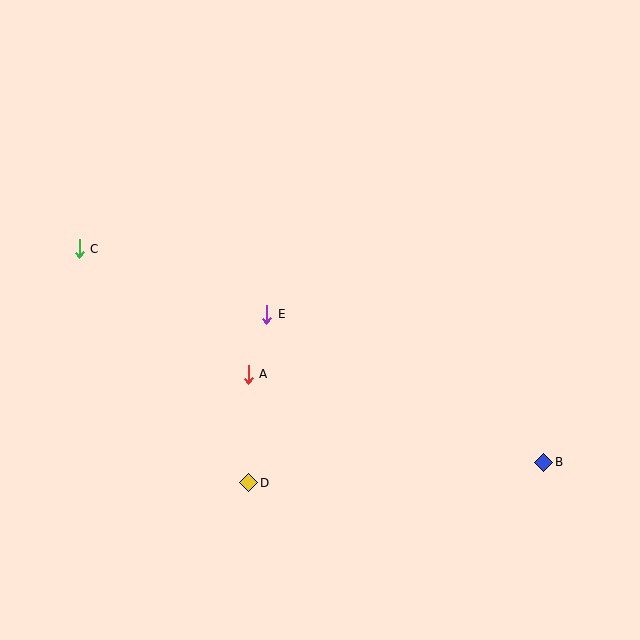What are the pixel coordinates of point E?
Point E is at (267, 314).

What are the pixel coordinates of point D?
Point D is at (249, 483).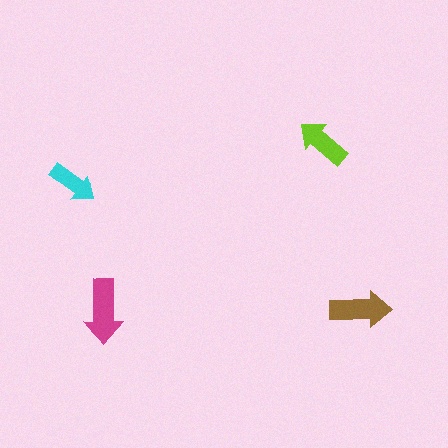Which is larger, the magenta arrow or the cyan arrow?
The magenta one.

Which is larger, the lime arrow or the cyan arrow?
The lime one.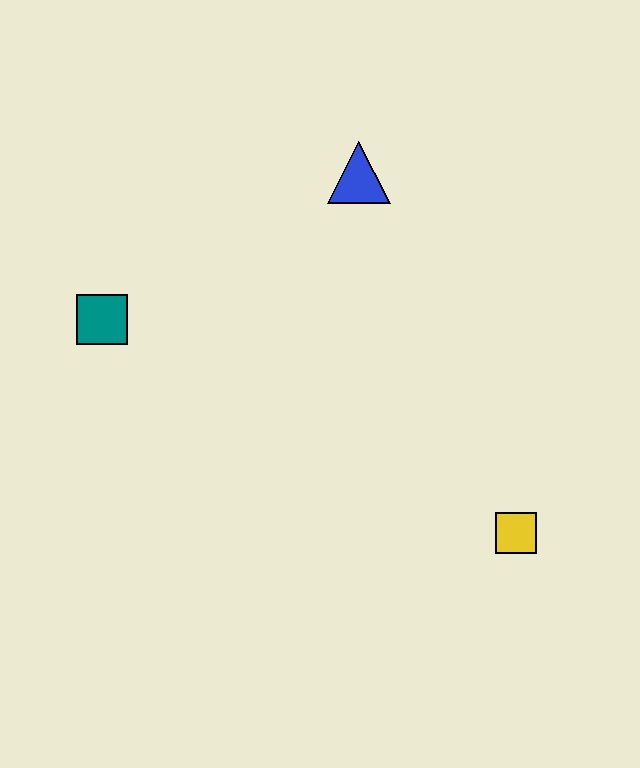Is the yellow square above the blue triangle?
No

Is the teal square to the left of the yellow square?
Yes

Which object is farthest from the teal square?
The yellow square is farthest from the teal square.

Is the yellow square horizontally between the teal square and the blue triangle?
No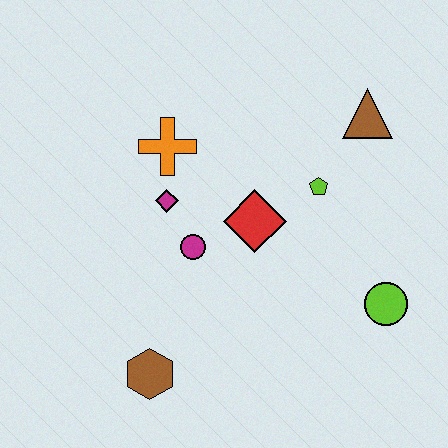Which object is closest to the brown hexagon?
The magenta circle is closest to the brown hexagon.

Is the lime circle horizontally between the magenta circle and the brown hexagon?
No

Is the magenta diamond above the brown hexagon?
Yes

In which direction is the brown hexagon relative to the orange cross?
The brown hexagon is below the orange cross.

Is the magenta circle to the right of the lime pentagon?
No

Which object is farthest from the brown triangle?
The brown hexagon is farthest from the brown triangle.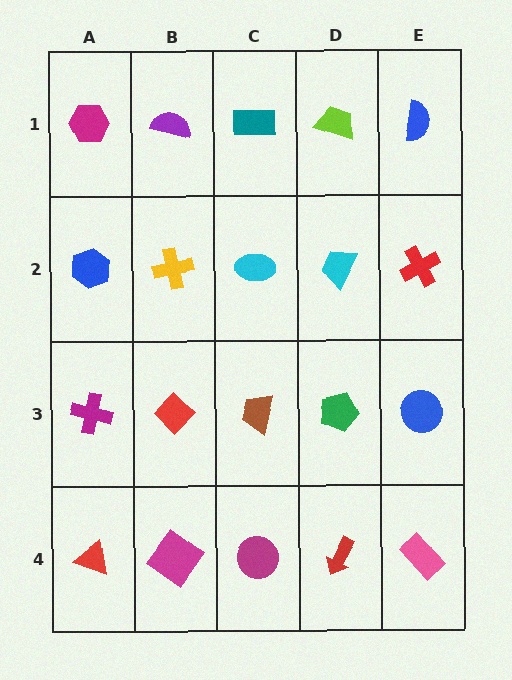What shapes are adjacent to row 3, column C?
A cyan ellipse (row 2, column C), a magenta circle (row 4, column C), a red diamond (row 3, column B), a green pentagon (row 3, column D).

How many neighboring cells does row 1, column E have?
2.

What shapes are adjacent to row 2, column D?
A lime trapezoid (row 1, column D), a green pentagon (row 3, column D), a cyan ellipse (row 2, column C), a red cross (row 2, column E).